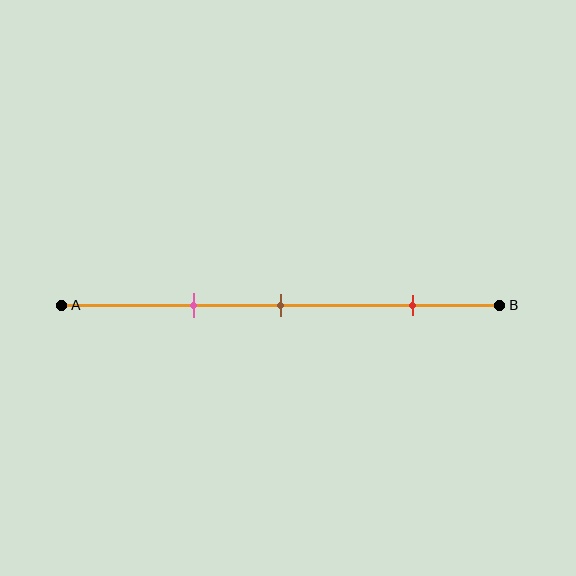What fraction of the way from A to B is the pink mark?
The pink mark is approximately 30% (0.3) of the way from A to B.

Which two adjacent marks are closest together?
The pink and brown marks are the closest adjacent pair.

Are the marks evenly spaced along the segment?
No, the marks are not evenly spaced.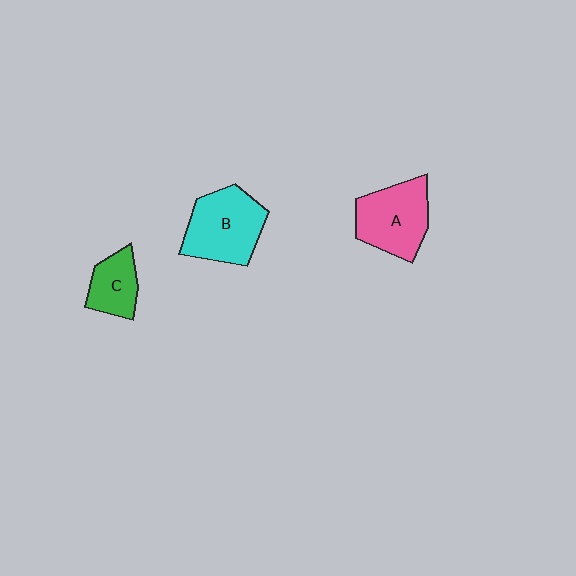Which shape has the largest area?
Shape B (cyan).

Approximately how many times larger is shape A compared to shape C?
Approximately 1.7 times.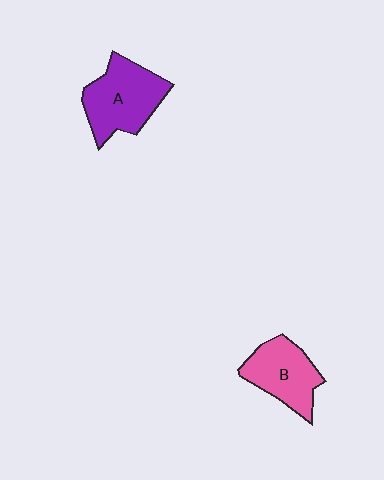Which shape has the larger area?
Shape A (purple).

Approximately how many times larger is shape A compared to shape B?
Approximately 1.2 times.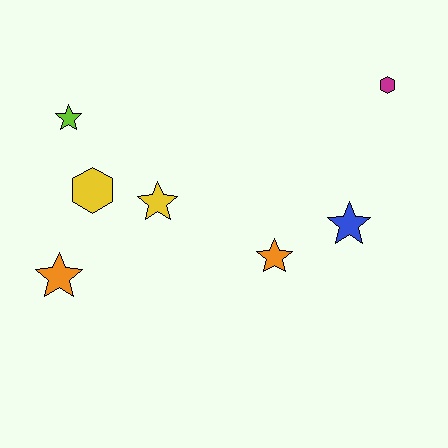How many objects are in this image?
There are 7 objects.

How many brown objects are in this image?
There are no brown objects.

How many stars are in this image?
There are 5 stars.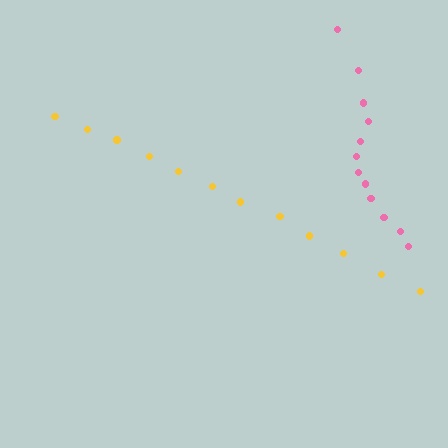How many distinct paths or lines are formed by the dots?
There are 2 distinct paths.